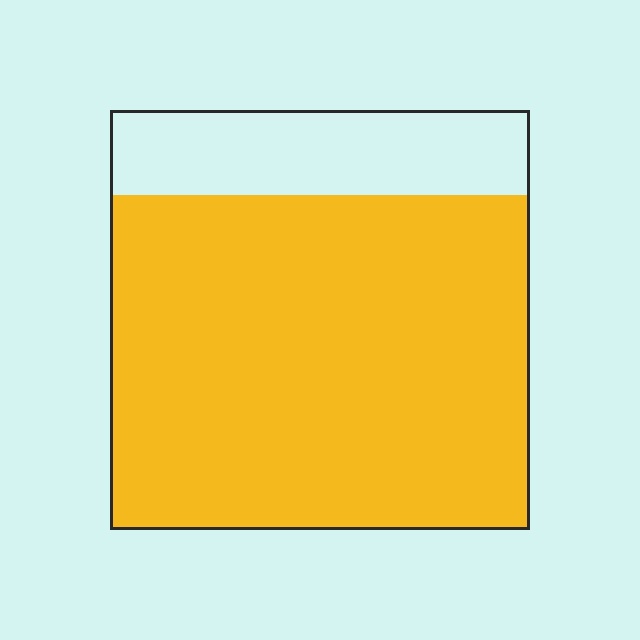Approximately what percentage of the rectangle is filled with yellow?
Approximately 80%.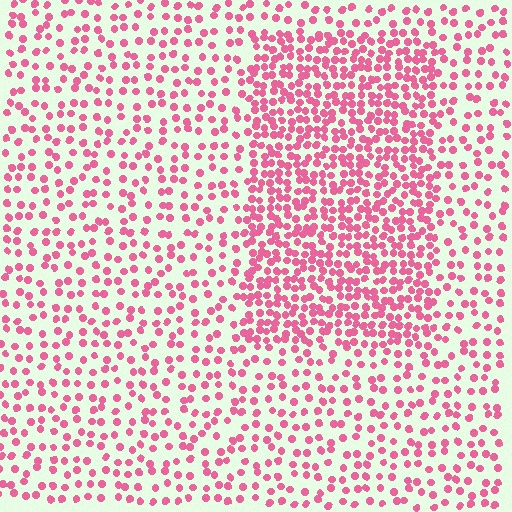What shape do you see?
I see a rectangle.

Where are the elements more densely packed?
The elements are more densely packed inside the rectangle boundary.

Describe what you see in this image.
The image contains small pink elements arranged at two different densities. A rectangle-shaped region is visible where the elements are more densely packed than the surrounding area.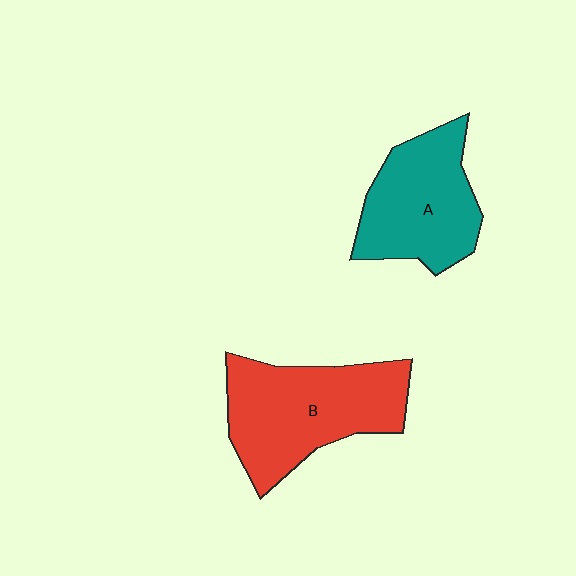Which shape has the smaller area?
Shape A (teal).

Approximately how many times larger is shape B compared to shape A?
Approximately 1.2 times.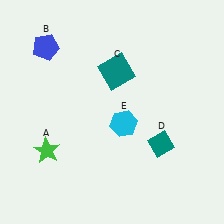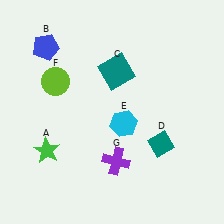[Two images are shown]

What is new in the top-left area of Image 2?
A lime circle (F) was added in the top-left area of Image 2.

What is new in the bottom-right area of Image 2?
A purple cross (G) was added in the bottom-right area of Image 2.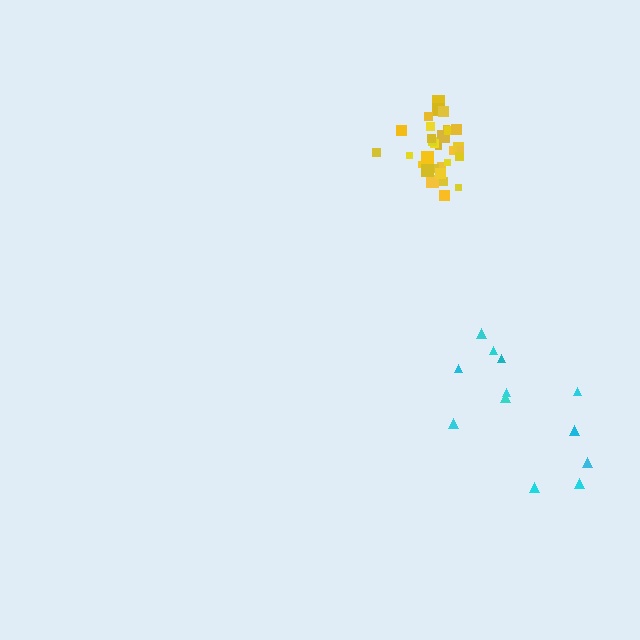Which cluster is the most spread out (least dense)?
Cyan.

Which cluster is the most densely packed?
Yellow.